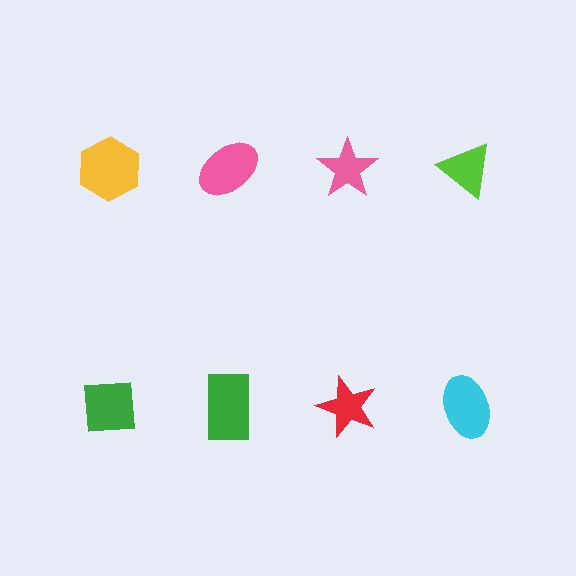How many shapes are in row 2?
4 shapes.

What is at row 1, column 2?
A pink ellipse.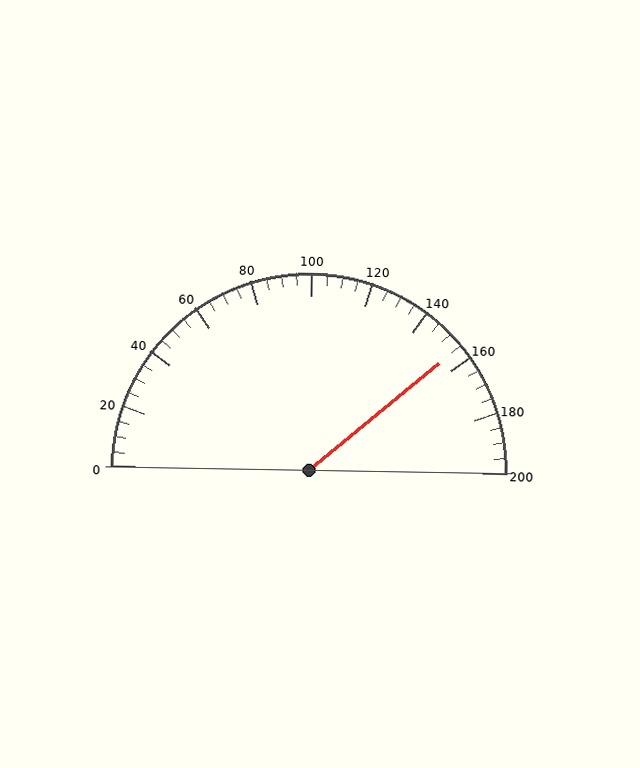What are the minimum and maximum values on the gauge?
The gauge ranges from 0 to 200.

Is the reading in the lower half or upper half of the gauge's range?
The reading is in the upper half of the range (0 to 200).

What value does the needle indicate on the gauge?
The needle indicates approximately 155.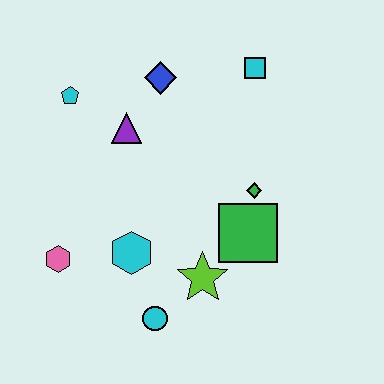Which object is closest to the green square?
The green diamond is closest to the green square.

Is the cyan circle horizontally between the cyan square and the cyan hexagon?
Yes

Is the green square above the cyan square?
No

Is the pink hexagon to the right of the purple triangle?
No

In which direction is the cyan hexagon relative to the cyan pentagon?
The cyan hexagon is below the cyan pentagon.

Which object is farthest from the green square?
The cyan pentagon is farthest from the green square.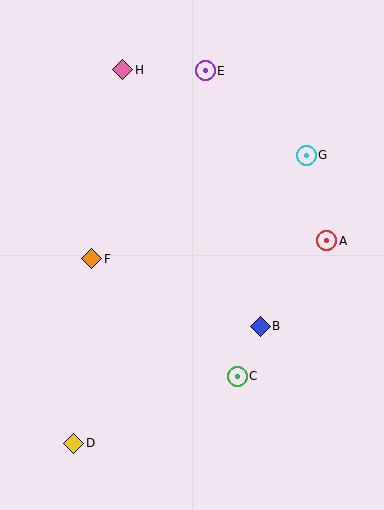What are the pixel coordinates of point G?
Point G is at (306, 155).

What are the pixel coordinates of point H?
Point H is at (123, 70).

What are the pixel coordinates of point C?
Point C is at (237, 376).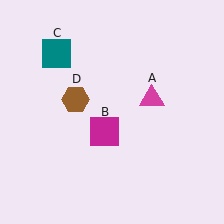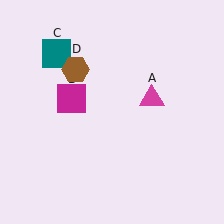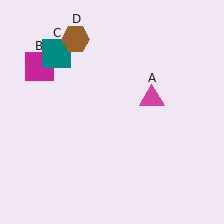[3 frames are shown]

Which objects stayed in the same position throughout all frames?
Magenta triangle (object A) and teal square (object C) remained stationary.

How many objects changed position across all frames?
2 objects changed position: magenta square (object B), brown hexagon (object D).